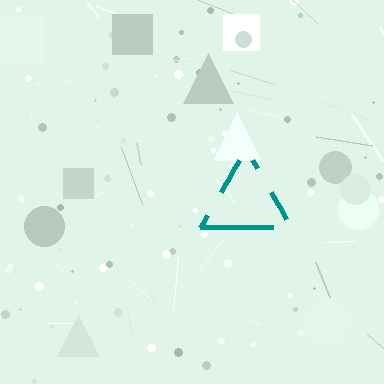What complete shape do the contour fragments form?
The contour fragments form a triangle.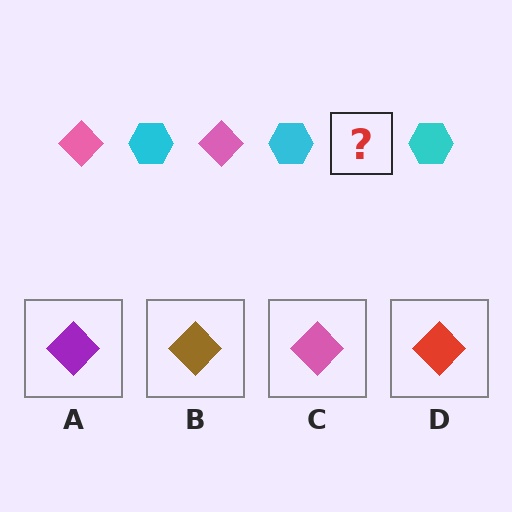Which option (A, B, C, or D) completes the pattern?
C.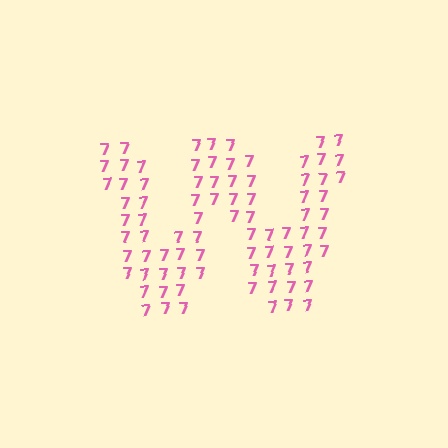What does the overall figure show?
The overall figure shows the letter W.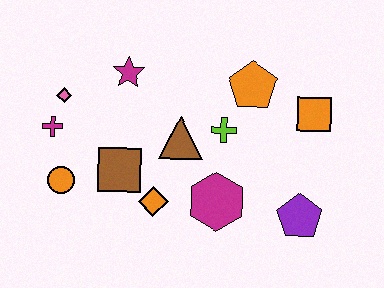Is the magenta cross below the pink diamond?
Yes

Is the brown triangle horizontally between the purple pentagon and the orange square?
No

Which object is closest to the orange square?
The orange pentagon is closest to the orange square.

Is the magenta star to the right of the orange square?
No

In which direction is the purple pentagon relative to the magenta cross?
The purple pentagon is to the right of the magenta cross.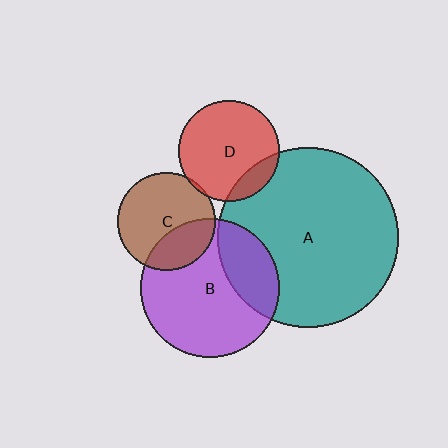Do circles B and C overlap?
Yes.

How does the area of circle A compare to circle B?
Approximately 1.7 times.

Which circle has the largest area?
Circle A (teal).